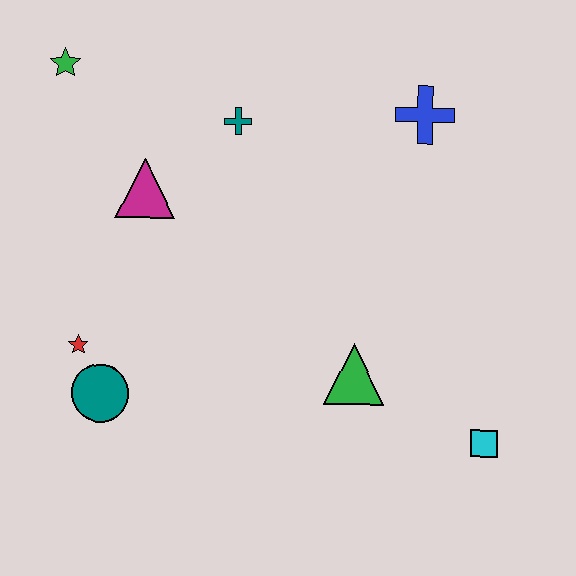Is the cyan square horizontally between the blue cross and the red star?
No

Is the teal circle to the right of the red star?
Yes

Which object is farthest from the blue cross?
The teal circle is farthest from the blue cross.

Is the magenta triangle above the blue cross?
No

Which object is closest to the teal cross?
The magenta triangle is closest to the teal cross.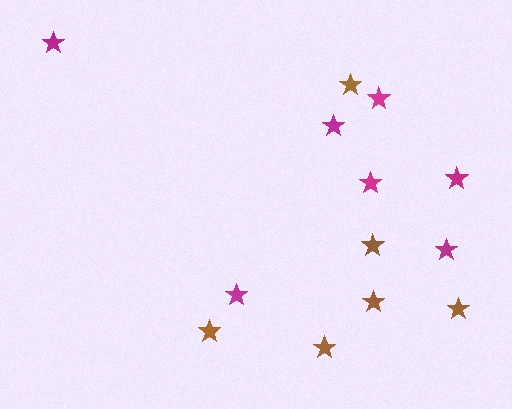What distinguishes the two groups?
There are 2 groups: one group of brown stars (6) and one group of magenta stars (7).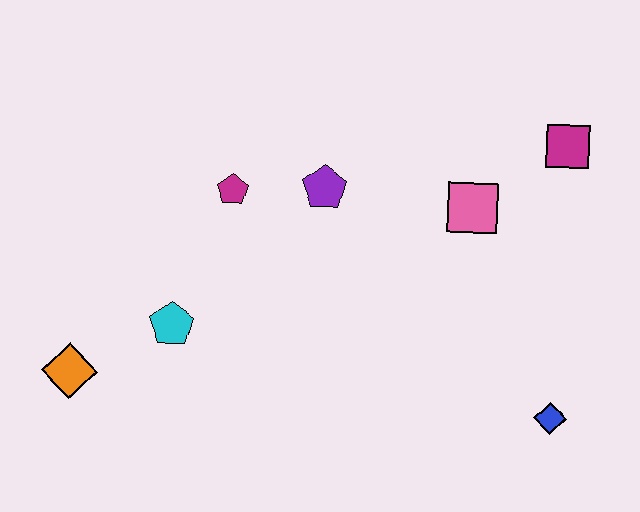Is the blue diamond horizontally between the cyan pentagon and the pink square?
No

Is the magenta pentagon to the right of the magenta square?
No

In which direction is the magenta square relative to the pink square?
The magenta square is to the right of the pink square.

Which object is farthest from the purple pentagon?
The blue diamond is farthest from the purple pentagon.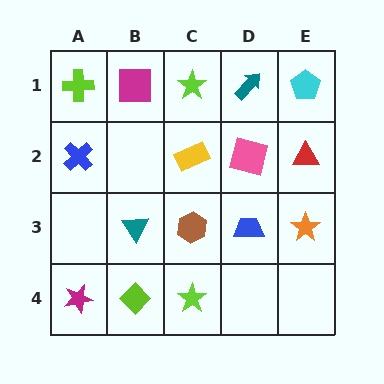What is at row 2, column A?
A blue cross.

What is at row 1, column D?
A teal arrow.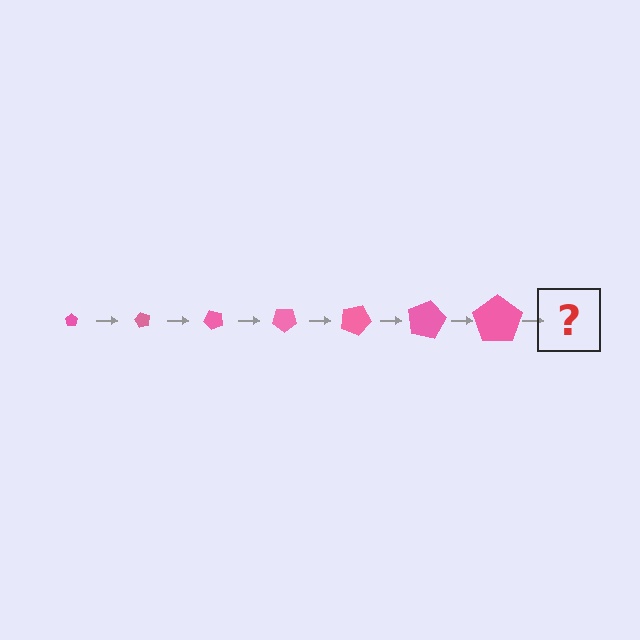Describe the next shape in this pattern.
It should be a pentagon, larger than the previous one and rotated 420 degrees from the start.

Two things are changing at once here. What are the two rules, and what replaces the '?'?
The two rules are that the pentagon grows larger each step and it rotates 60 degrees each step. The '?' should be a pentagon, larger than the previous one and rotated 420 degrees from the start.